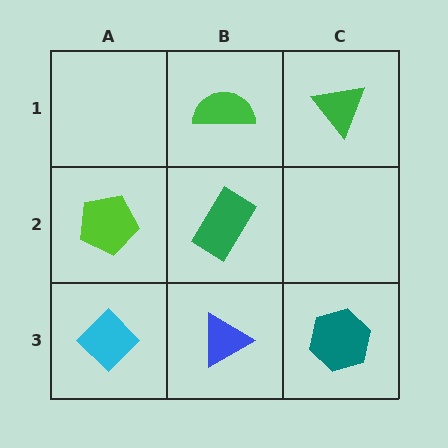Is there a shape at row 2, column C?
No, that cell is empty.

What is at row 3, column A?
A cyan diamond.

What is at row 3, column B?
A blue triangle.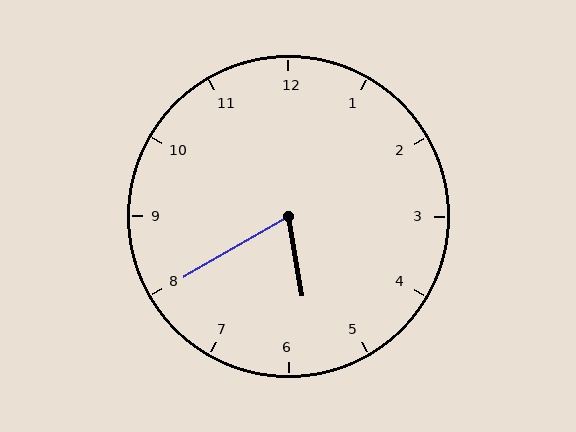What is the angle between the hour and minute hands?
Approximately 70 degrees.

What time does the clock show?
5:40.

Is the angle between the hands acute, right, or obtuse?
It is acute.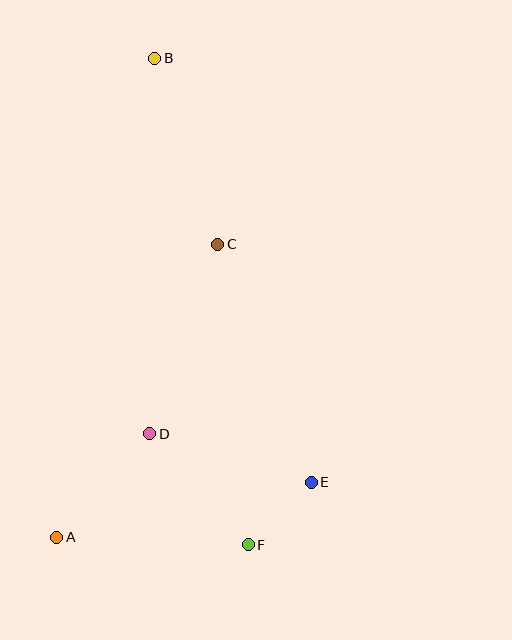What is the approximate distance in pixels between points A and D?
The distance between A and D is approximately 139 pixels.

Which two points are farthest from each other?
Points B and F are farthest from each other.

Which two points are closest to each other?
Points E and F are closest to each other.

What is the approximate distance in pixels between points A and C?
The distance between A and C is approximately 334 pixels.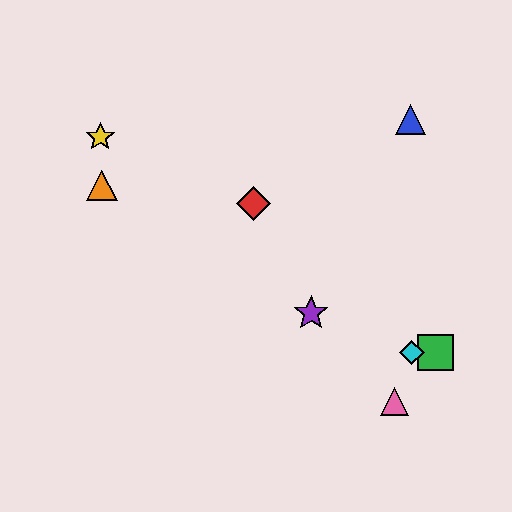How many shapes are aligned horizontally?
2 shapes (the green square, the cyan diamond) are aligned horizontally.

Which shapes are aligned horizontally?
The green square, the cyan diamond are aligned horizontally.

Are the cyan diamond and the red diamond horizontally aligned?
No, the cyan diamond is at y≈352 and the red diamond is at y≈204.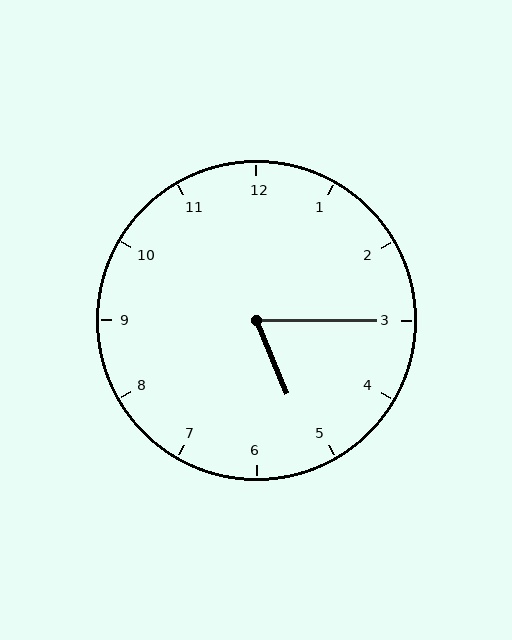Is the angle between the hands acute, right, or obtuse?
It is acute.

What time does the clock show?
5:15.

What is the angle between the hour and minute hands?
Approximately 68 degrees.